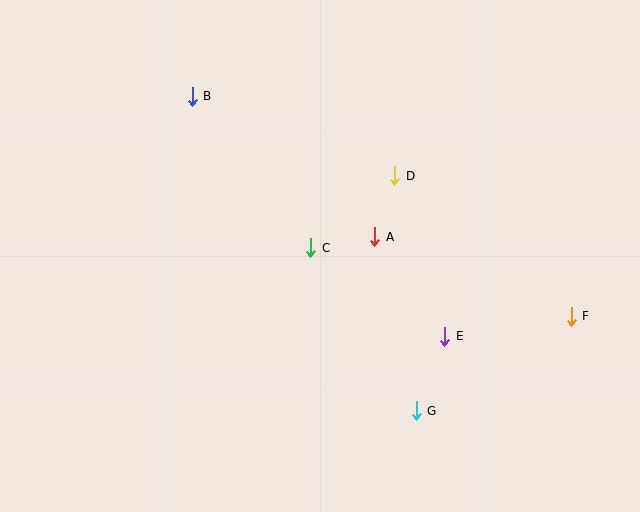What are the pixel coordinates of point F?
Point F is at (571, 316).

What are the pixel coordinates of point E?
Point E is at (445, 336).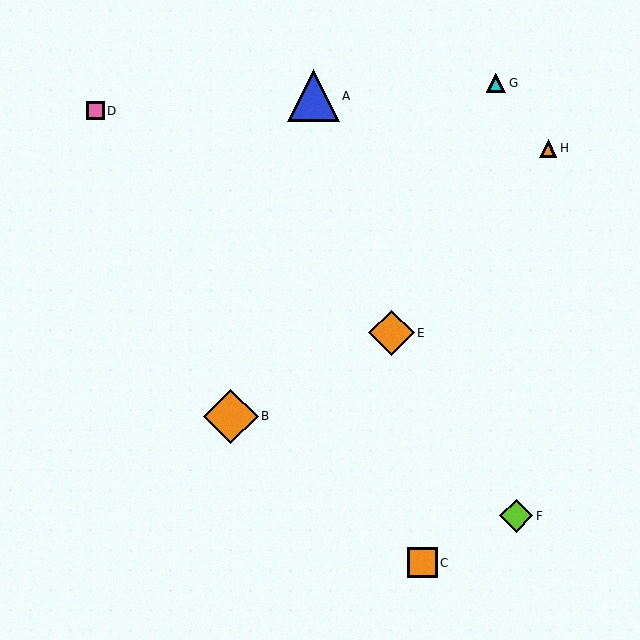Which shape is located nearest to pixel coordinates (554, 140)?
The orange triangle (labeled H) at (548, 148) is nearest to that location.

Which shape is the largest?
The orange diamond (labeled B) is the largest.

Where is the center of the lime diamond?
The center of the lime diamond is at (516, 516).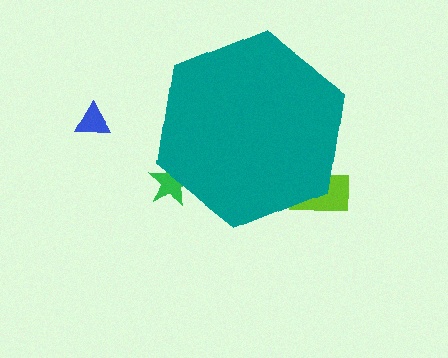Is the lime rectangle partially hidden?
Yes, the lime rectangle is partially hidden behind the teal hexagon.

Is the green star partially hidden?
Yes, the green star is partially hidden behind the teal hexagon.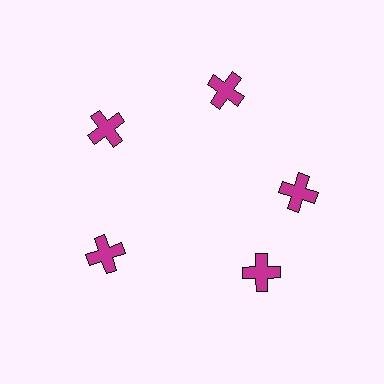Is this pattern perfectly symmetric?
No. The 5 magenta crosses are arranged in a ring, but one element near the 5 o'clock position is rotated out of alignment along the ring, breaking the 5-fold rotational symmetry.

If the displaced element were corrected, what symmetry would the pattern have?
It would have 5-fold rotational symmetry — the pattern would map onto itself every 72 degrees.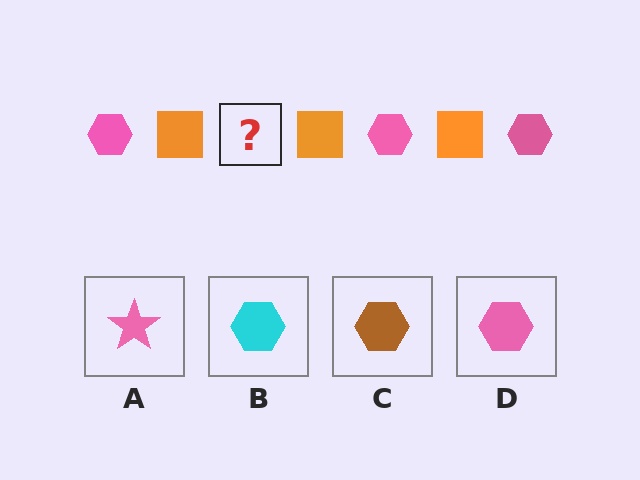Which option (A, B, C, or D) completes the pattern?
D.